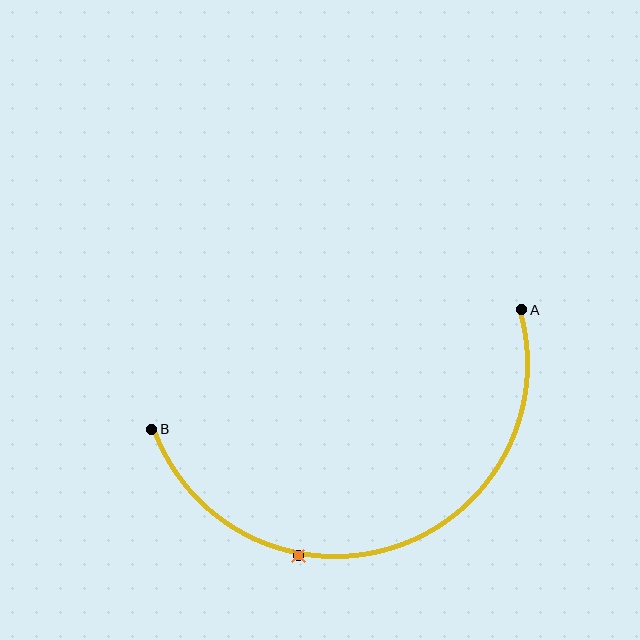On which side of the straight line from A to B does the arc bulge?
The arc bulges below the straight line connecting A and B.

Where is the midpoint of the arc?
The arc midpoint is the point on the curve farthest from the straight line joining A and B. It sits below that line.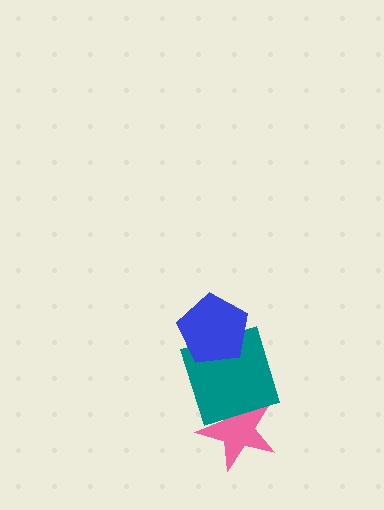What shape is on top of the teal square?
The blue pentagon is on top of the teal square.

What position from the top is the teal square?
The teal square is 2nd from the top.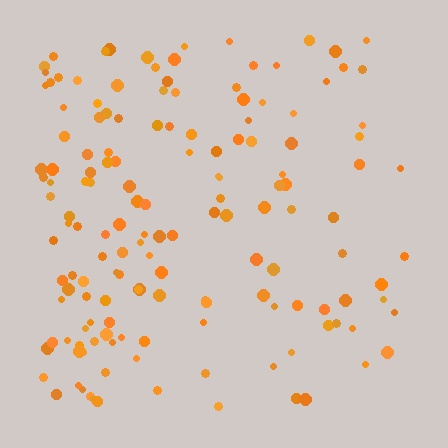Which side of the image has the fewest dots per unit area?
The right.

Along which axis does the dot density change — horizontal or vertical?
Horizontal.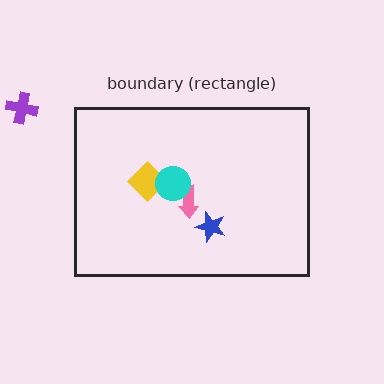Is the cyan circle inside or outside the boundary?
Inside.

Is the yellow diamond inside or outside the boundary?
Inside.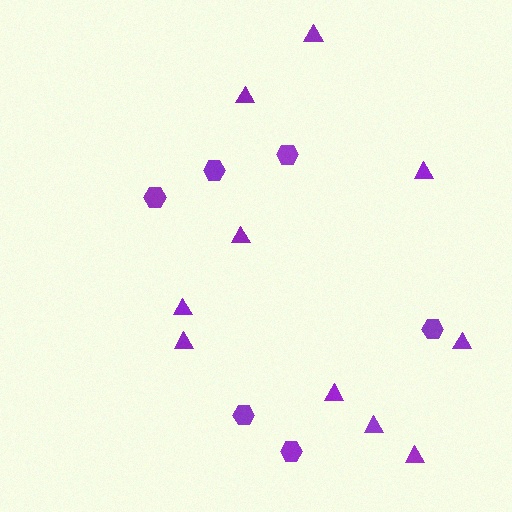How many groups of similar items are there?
There are 2 groups: one group of hexagons (6) and one group of triangles (10).